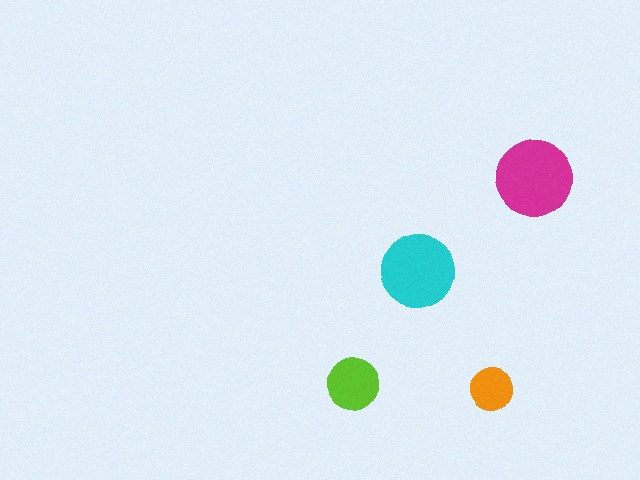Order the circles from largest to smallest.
the magenta one, the cyan one, the lime one, the orange one.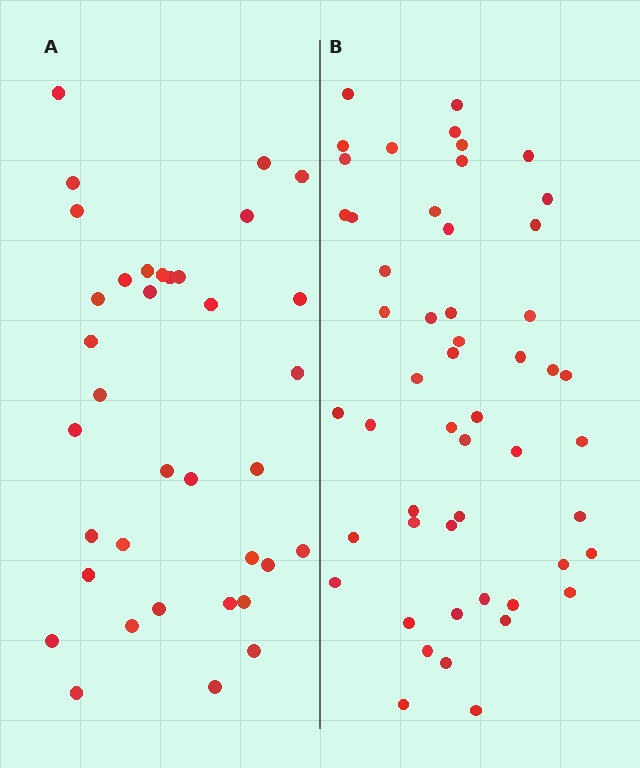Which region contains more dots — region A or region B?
Region B (the right region) has more dots.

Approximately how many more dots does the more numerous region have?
Region B has approximately 15 more dots than region A.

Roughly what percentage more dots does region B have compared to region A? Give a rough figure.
About 45% more.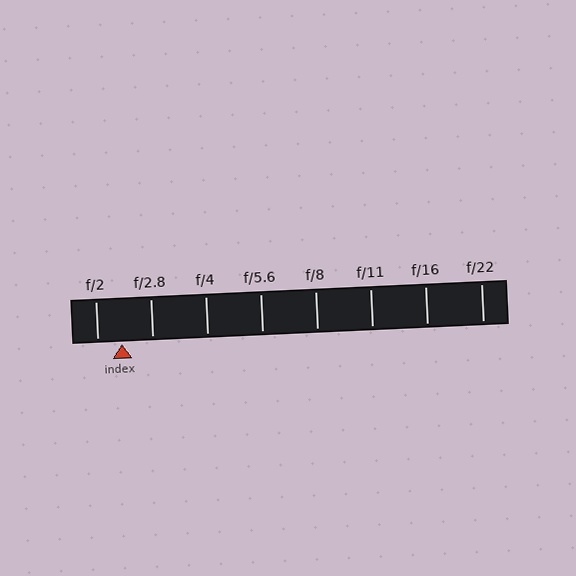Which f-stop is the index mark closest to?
The index mark is closest to f/2.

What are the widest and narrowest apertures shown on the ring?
The widest aperture shown is f/2 and the narrowest is f/22.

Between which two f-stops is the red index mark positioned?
The index mark is between f/2 and f/2.8.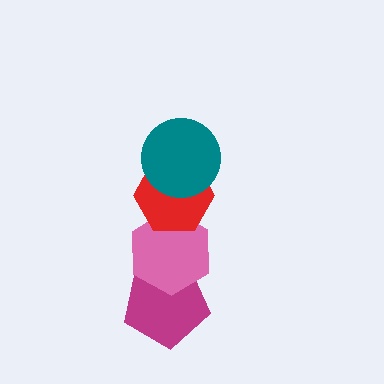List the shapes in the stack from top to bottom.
From top to bottom: the teal circle, the red hexagon, the pink hexagon, the magenta pentagon.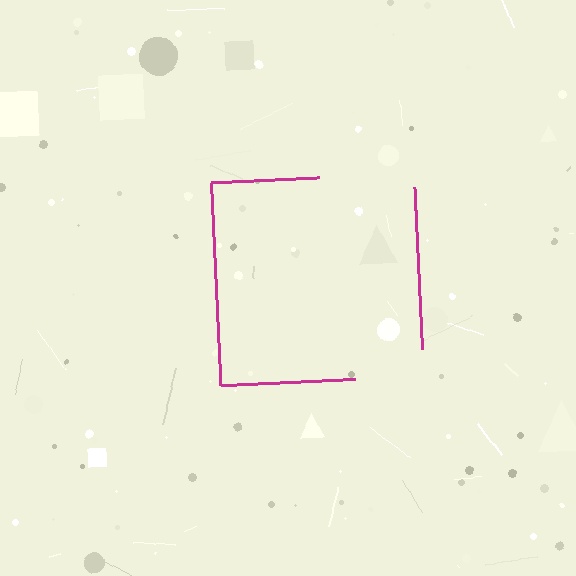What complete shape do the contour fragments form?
The contour fragments form a square.